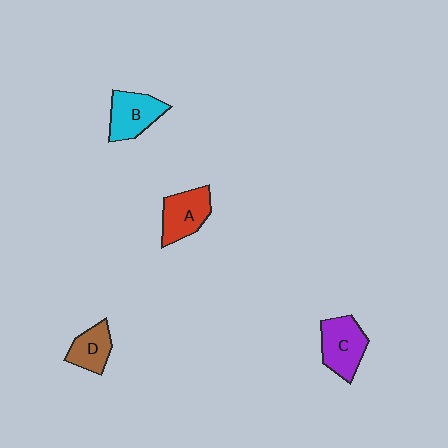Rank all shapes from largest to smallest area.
From largest to smallest: C (purple), B (cyan), A (red), D (brown).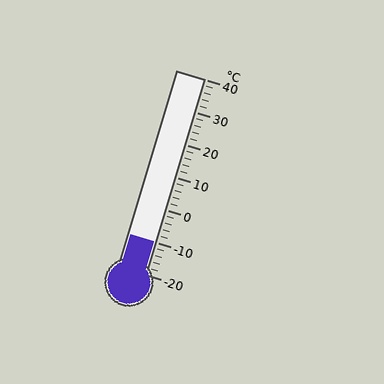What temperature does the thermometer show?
The thermometer shows approximately -10°C.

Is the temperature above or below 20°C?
The temperature is below 20°C.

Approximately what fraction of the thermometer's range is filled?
The thermometer is filled to approximately 15% of its range.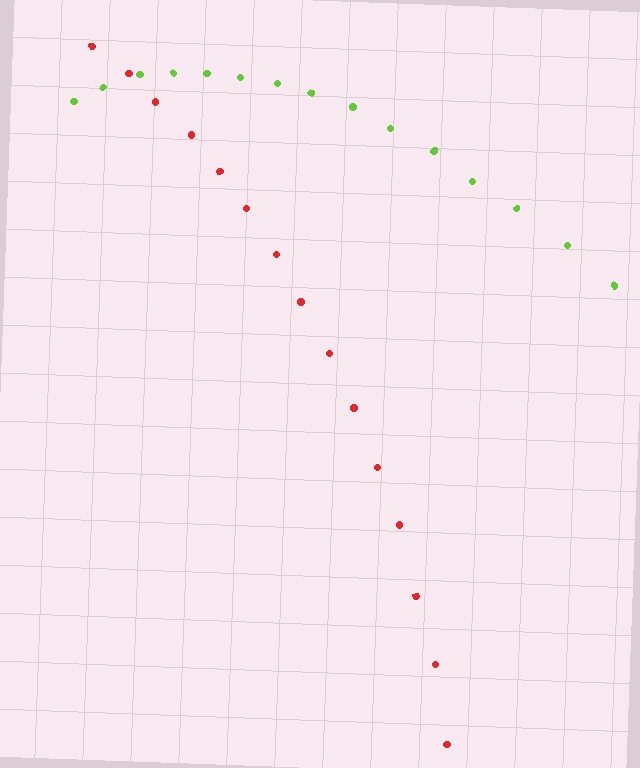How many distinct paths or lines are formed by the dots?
There are 2 distinct paths.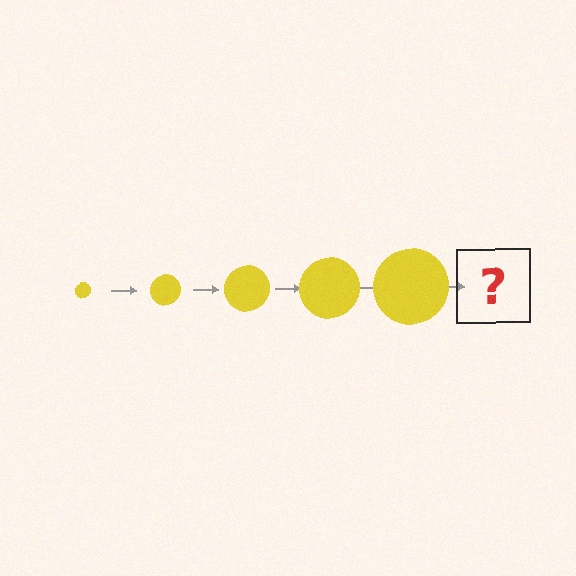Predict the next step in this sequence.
The next step is a yellow circle, larger than the previous one.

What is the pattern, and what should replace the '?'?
The pattern is that the circle gets progressively larger each step. The '?' should be a yellow circle, larger than the previous one.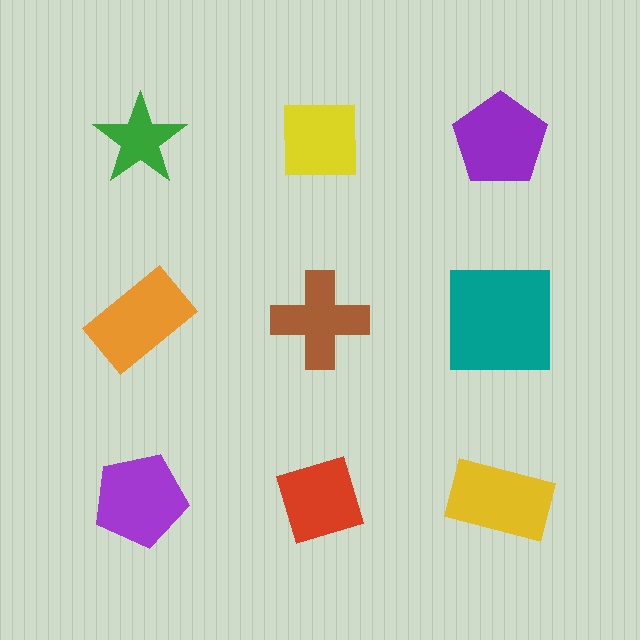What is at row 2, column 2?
A brown cross.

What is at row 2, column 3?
A teal square.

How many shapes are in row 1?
3 shapes.